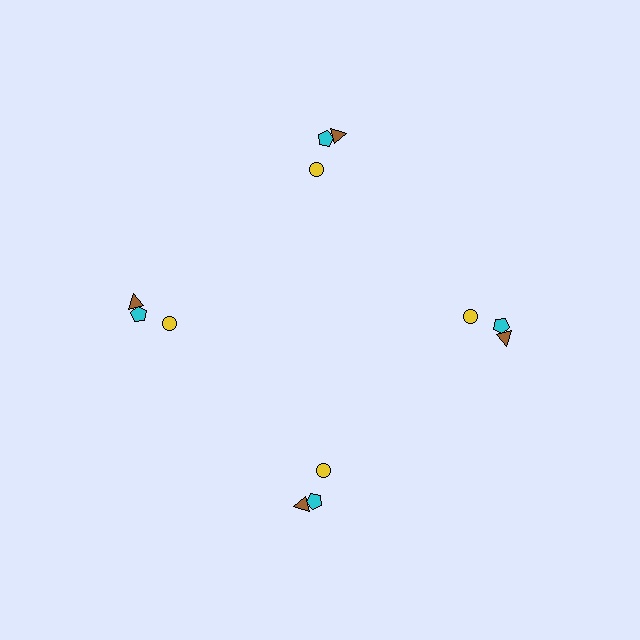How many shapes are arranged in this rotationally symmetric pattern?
There are 12 shapes, arranged in 4 groups of 3.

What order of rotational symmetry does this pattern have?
This pattern has 4-fold rotational symmetry.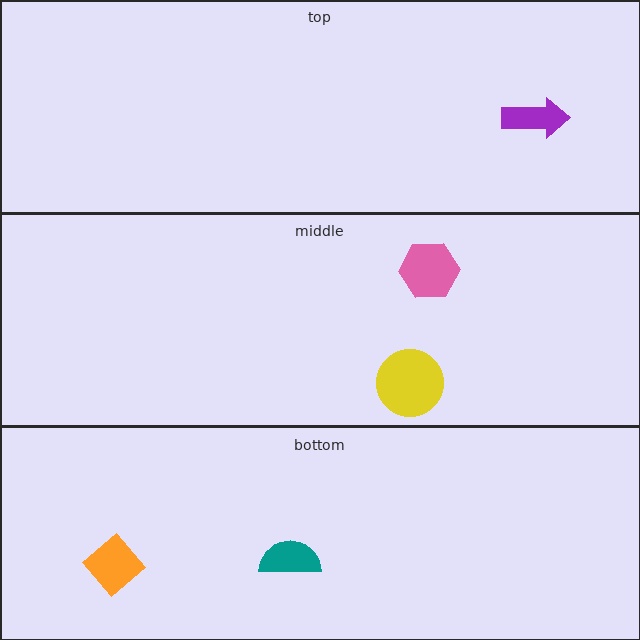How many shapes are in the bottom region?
2.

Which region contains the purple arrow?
The top region.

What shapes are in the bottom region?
The orange diamond, the teal semicircle.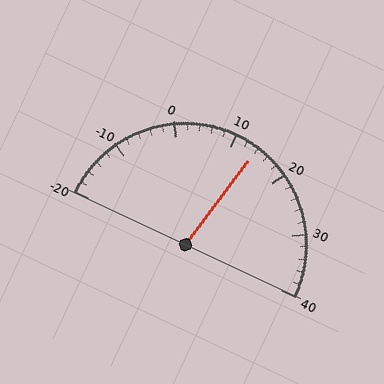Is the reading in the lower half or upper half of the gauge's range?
The reading is in the upper half of the range (-20 to 40).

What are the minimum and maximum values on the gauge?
The gauge ranges from -20 to 40.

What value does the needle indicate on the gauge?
The needle indicates approximately 14.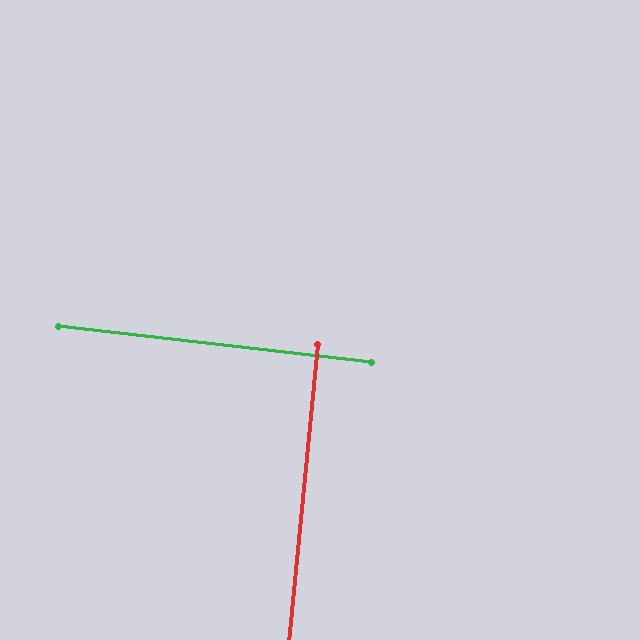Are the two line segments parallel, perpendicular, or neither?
Perpendicular — they meet at approximately 89°.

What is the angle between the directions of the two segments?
Approximately 89 degrees.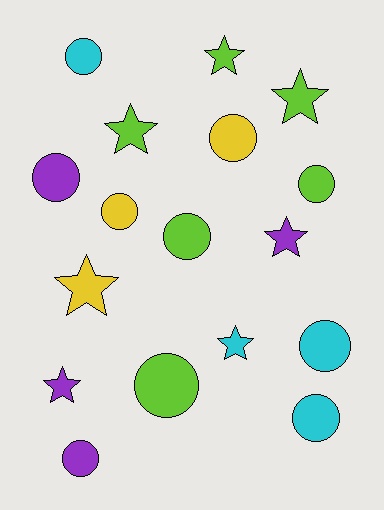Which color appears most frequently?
Lime, with 6 objects.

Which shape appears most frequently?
Circle, with 10 objects.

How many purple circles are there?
There are 2 purple circles.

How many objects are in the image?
There are 17 objects.